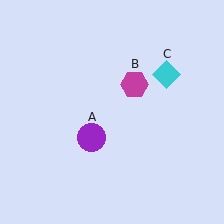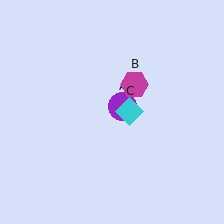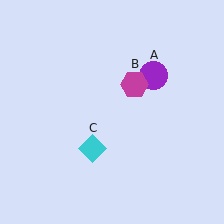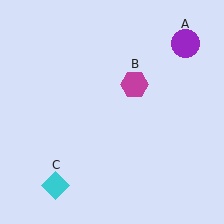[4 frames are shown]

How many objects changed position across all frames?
2 objects changed position: purple circle (object A), cyan diamond (object C).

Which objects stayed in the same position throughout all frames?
Magenta hexagon (object B) remained stationary.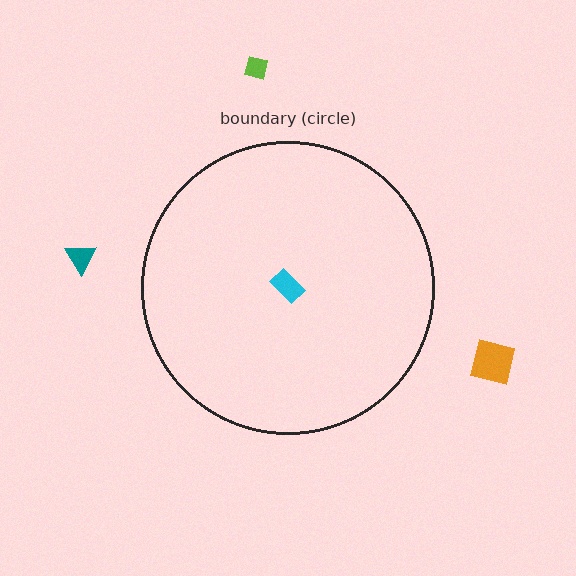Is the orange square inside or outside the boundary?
Outside.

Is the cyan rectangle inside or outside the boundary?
Inside.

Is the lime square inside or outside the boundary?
Outside.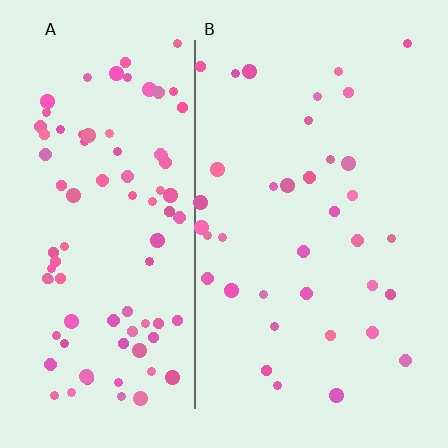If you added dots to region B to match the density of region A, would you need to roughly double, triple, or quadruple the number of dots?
Approximately double.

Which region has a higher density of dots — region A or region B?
A (the left).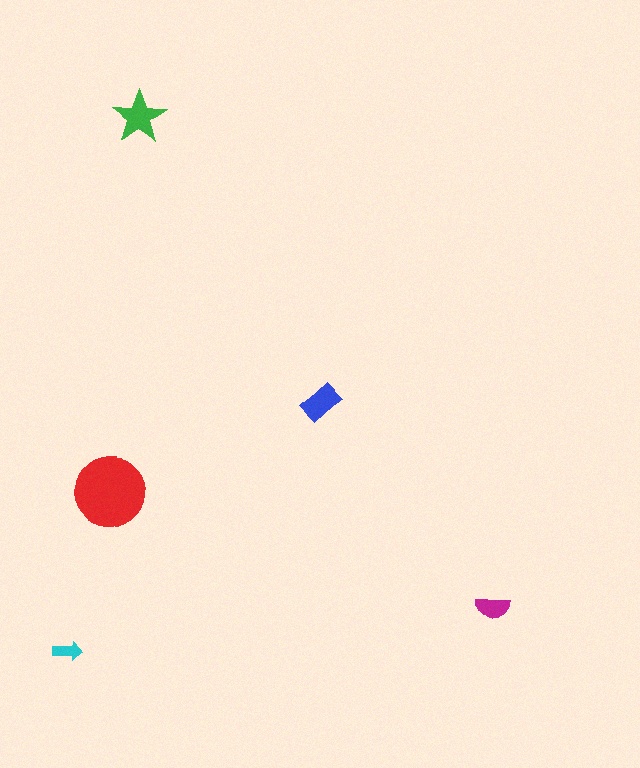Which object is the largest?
The red circle.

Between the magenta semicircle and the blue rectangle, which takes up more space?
The blue rectangle.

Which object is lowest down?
The cyan arrow is bottommost.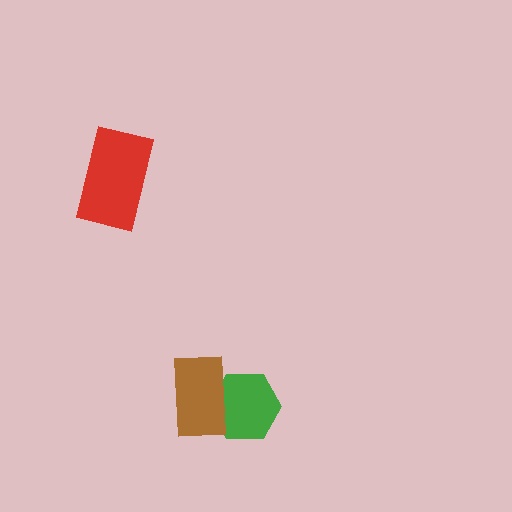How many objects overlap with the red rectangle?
0 objects overlap with the red rectangle.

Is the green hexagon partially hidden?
Yes, it is partially covered by another shape.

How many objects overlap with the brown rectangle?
1 object overlaps with the brown rectangle.